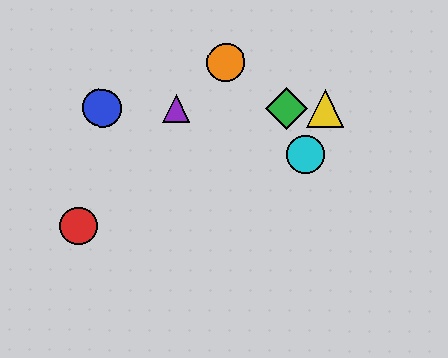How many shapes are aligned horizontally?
4 shapes (the blue circle, the green diamond, the yellow triangle, the purple triangle) are aligned horizontally.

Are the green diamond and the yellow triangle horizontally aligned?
Yes, both are at y≈109.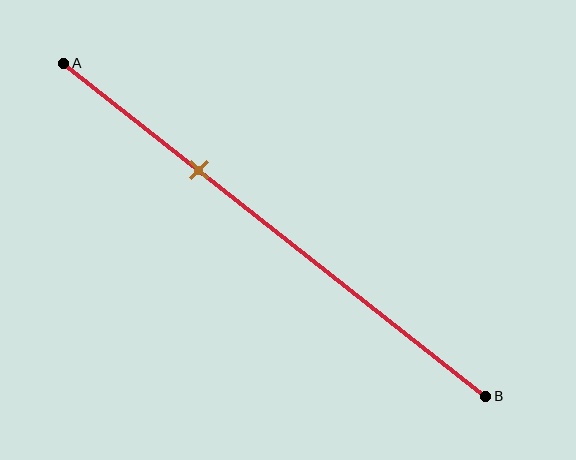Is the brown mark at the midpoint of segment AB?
No, the mark is at about 30% from A, not at the 50% midpoint.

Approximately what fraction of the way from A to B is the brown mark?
The brown mark is approximately 30% of the way from A to B.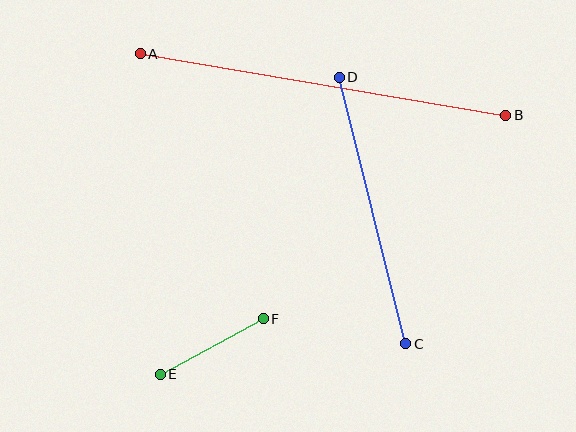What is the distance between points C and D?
The distance is approximately 275 pixels.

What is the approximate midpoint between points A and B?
The midpoint is at approximately (323, 85) pixels.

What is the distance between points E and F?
The distance is approximately 117 pixels.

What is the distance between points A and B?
The distance is approximately 370 pixels.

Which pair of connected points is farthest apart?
Points A and B are farthest apart.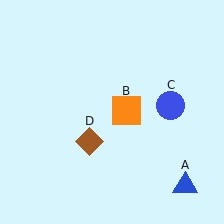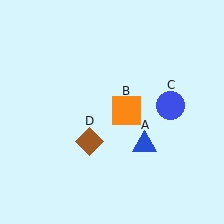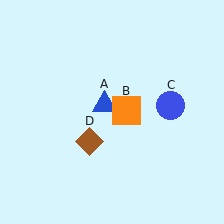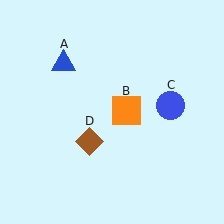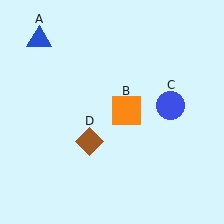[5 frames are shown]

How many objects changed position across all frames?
1 object changed position: blue triangle (object A).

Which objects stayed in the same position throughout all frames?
Orange square (object B) and blue circle (object C) and brown diamond (object D) remained stationary.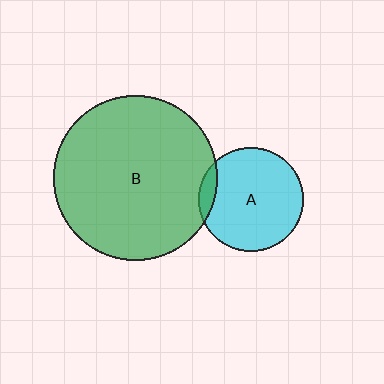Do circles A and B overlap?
Yes.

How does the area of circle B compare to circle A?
Approximately 2.5 times.